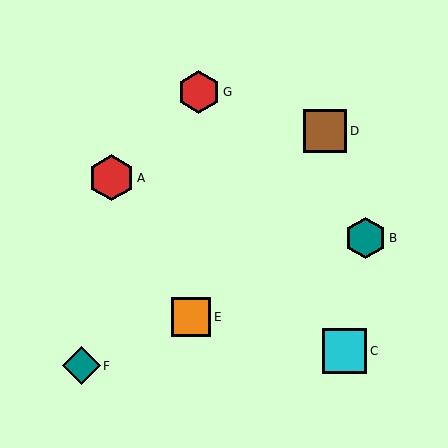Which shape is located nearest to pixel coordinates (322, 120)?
The brown square (labeled D) at (325, 131) is nearest to that location.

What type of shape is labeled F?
Shape F is a teal diamond.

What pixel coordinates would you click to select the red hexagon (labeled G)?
Click at (199, 92) to select the red hexagon G.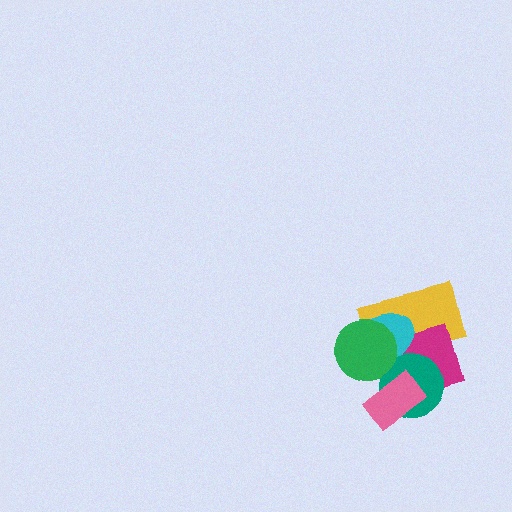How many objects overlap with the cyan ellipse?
4 objects overlap with the cyan ellipse.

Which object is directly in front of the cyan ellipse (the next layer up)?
The teal circle is directly in front of the cyan ellipse.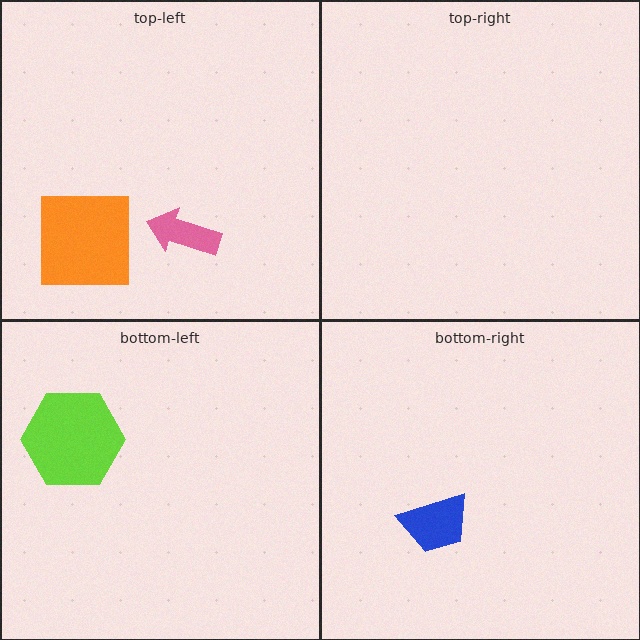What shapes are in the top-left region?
The pink arrow, the orange square.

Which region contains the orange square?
The top-left region.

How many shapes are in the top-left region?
2.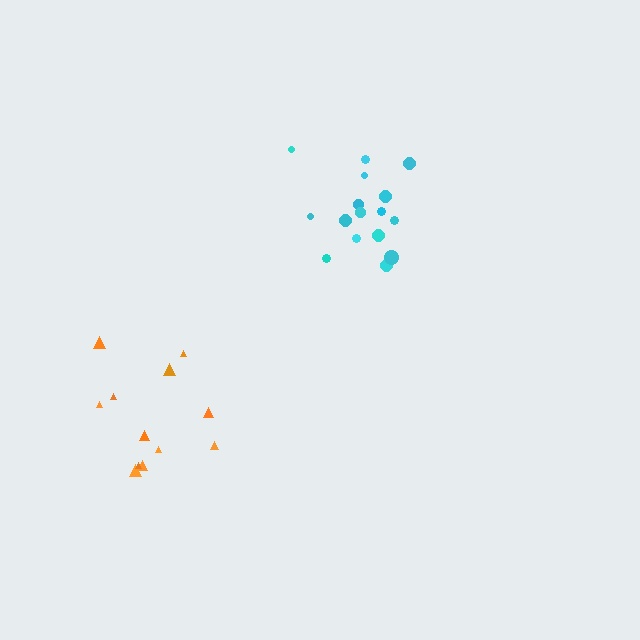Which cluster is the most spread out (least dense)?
Orange.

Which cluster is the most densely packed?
Cyan.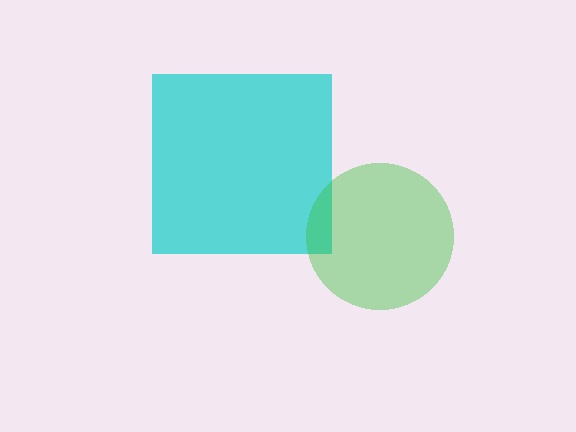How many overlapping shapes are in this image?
There are 2 overlapping shapes in the image.